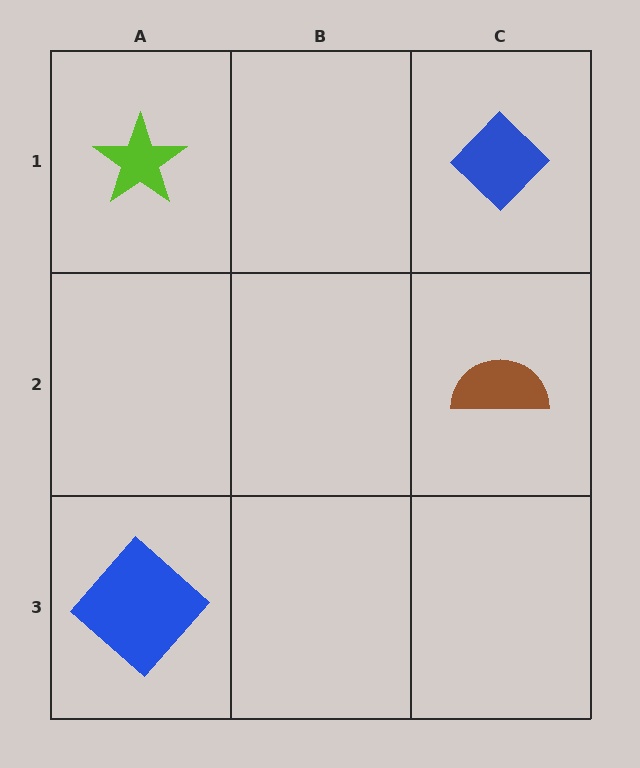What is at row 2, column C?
A brown semicircle.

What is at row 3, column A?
A blue diamond.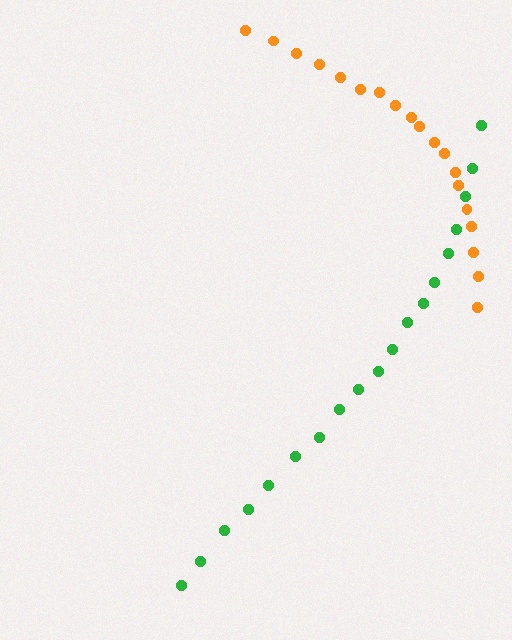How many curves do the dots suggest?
There are 2 distinct paths.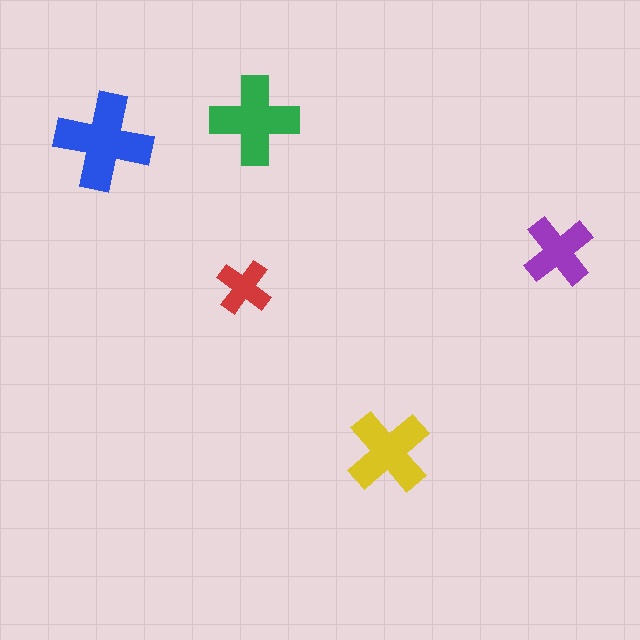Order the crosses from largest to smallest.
the blue one, the green one, the yellow one, the purple one, the red one.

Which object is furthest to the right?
The purple cross is rightmost.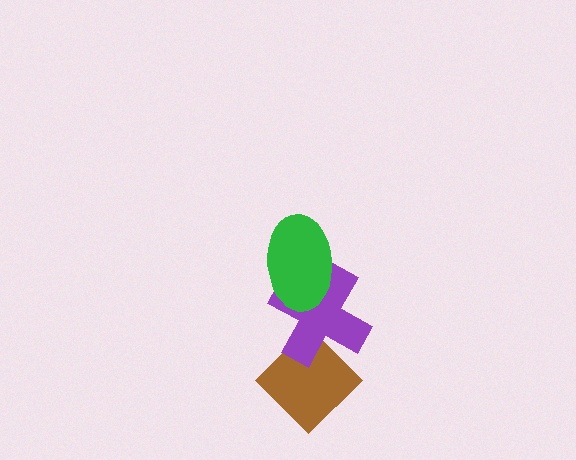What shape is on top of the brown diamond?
The purple cross is on top of the brown diamond.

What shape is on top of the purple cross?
The green ellipse is on top of the purple cross.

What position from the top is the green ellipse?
The green ellipse is 1st from the top.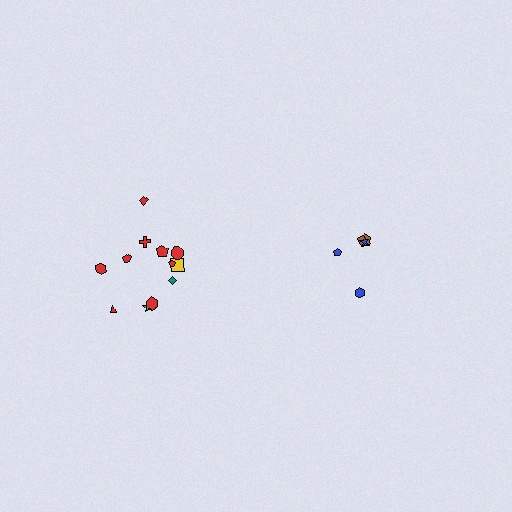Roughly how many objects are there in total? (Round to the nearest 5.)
Roughly 15 objects in total.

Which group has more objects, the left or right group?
The left group.